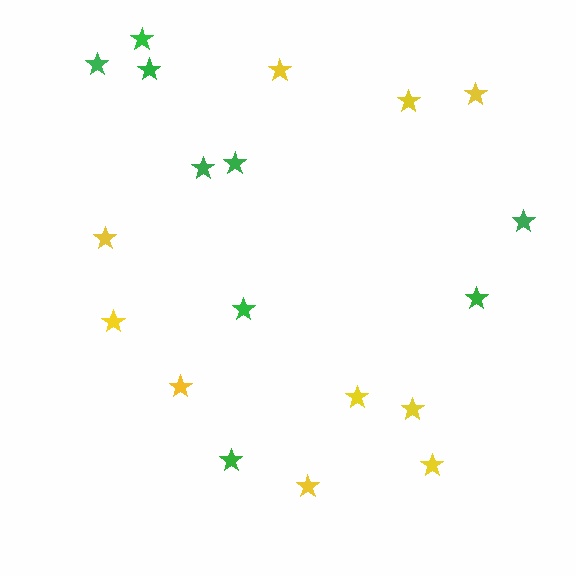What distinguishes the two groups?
There are 2 groups: one group of yellow stars (10) and one group of green stars (9).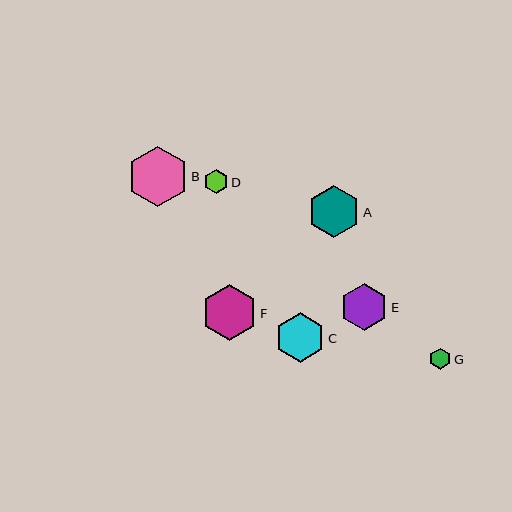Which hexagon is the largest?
Hexagon B is the largest with a size of approximately 60 pixels.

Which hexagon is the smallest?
Hexagon G is the smallest with a size of approximately 21 pixels.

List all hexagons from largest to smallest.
From largest to smallest: B, F, A, C, E, D, G.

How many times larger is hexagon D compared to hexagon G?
Hexagon D is approximately 1.1 times the size of hexagon G.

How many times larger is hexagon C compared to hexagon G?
Hexagon C is approximately 2.4 times the size of hexagon G.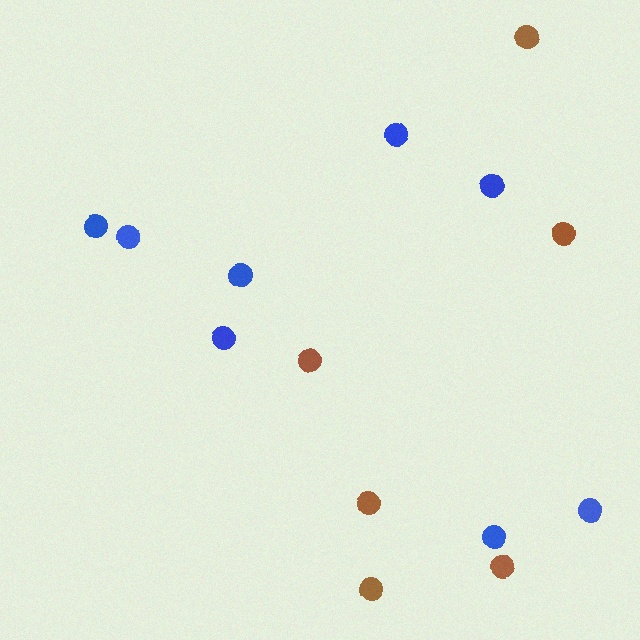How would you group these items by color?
There are 2 groups: one group of blue circles (8) and one group of brown circles (6).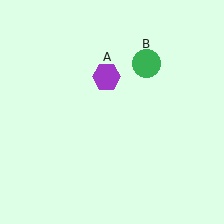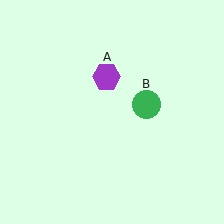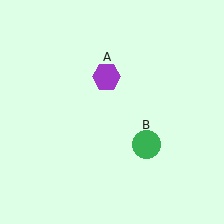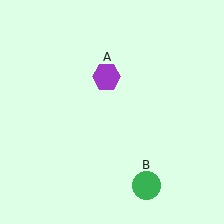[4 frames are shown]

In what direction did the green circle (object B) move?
The green circle (object B) moved down.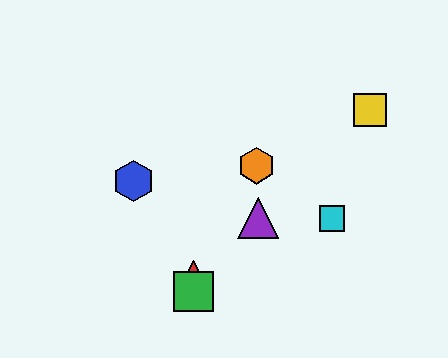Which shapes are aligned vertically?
The red triangle, the green square are aligned vertically.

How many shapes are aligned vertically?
2 shapes (the red triangle, the green square) are aligned vertically.